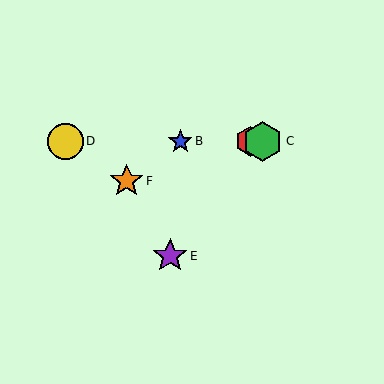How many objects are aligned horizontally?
4 objects (A, B, C, D) are aligned horizontally.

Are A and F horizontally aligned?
No, A is at y≈141 and F is at y≈181.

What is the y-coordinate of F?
Object F is at y≈181.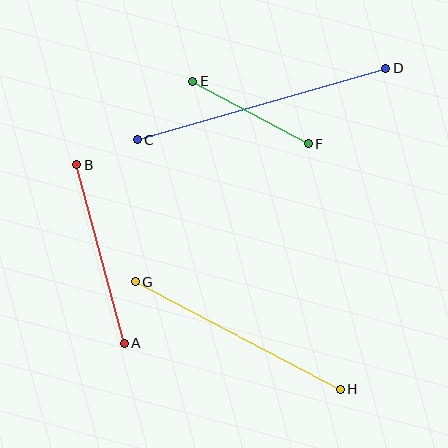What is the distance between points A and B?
The distance is approximately 185 pixels.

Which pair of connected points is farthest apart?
Points C and D are farthest apart.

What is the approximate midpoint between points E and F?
The midpoint is at approximately (251, 113) pixels.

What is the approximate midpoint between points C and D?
The midpoint is at approximately (261, 104) pixels.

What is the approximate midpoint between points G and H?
The midpoint is at approximately (238, 336) pixels.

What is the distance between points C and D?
The distance is approximately 258 pixels.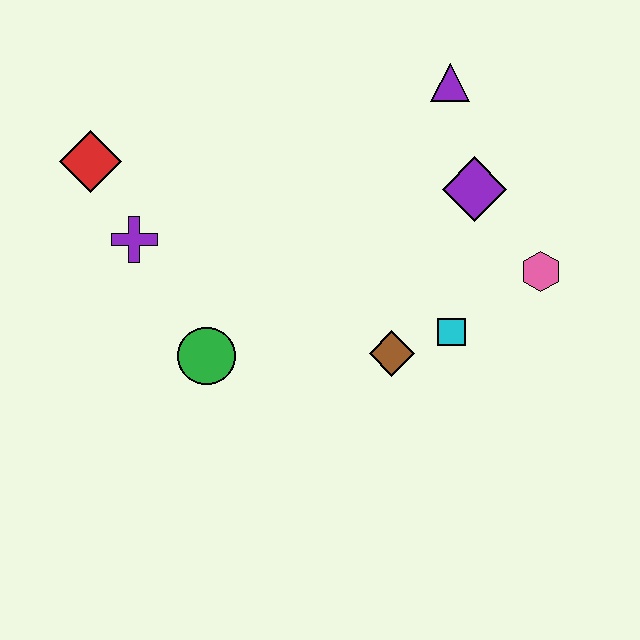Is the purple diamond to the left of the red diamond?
No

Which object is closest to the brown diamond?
The cyan square is closest to the brown diamond.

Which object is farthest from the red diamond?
The pink hexagon is farthest from the red diamond.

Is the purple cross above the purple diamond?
No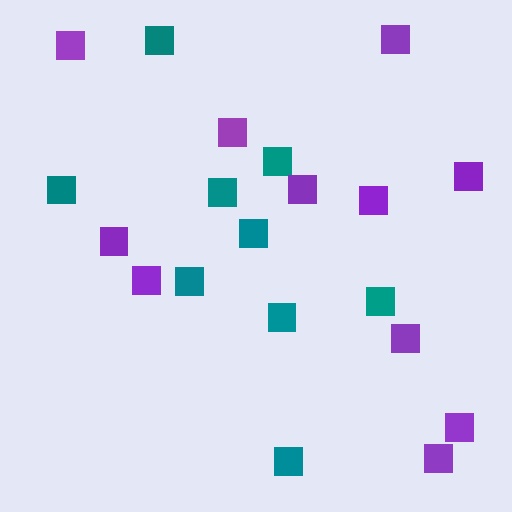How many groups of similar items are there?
There are 2 groups: one group of teal squares (9) and one group of purple squares (11).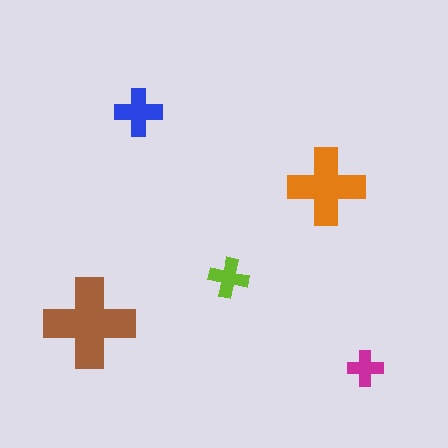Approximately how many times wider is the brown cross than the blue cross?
About 2 times wider.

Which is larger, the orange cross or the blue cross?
The orange one.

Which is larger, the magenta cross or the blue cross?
The blue one.